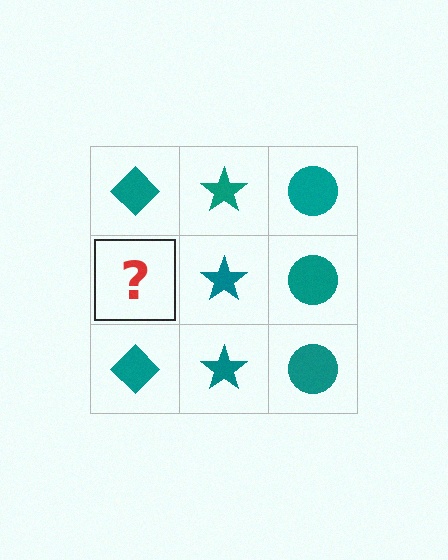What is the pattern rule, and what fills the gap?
The rule is that each column has a consistent shape. The gap should be filled with a teal diamond.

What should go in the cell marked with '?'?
The missing cell should contain a teal diamond.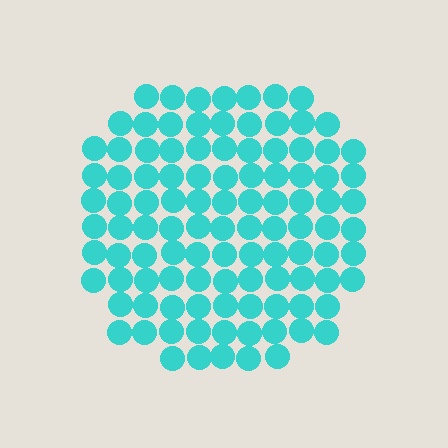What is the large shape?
The large shape is a circle.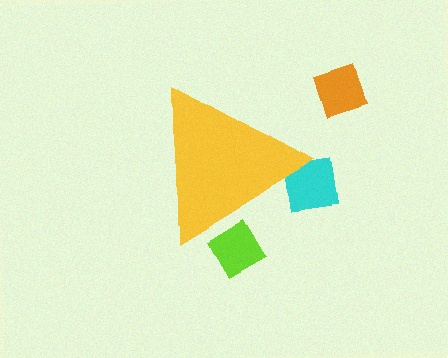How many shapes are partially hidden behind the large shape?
2 shapes are partially hidden.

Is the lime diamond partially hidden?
Yes, the lime diamond is partially hidden behind the yellow triangle.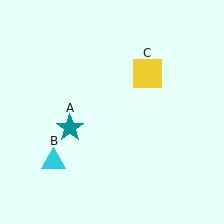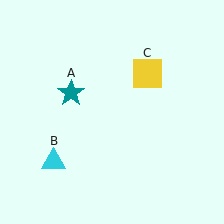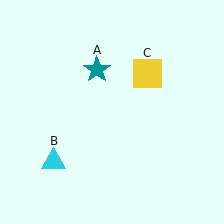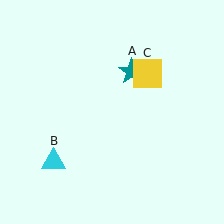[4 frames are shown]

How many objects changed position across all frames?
1 object changed position: teal star (object A).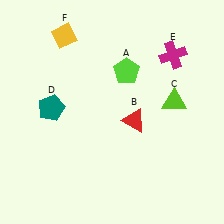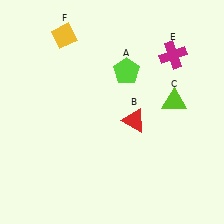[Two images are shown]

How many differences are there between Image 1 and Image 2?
There is 1 difference between the two images.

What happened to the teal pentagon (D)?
The teal pentagon (D) was removed in Image 2. It was in the top-left area of Image 1.